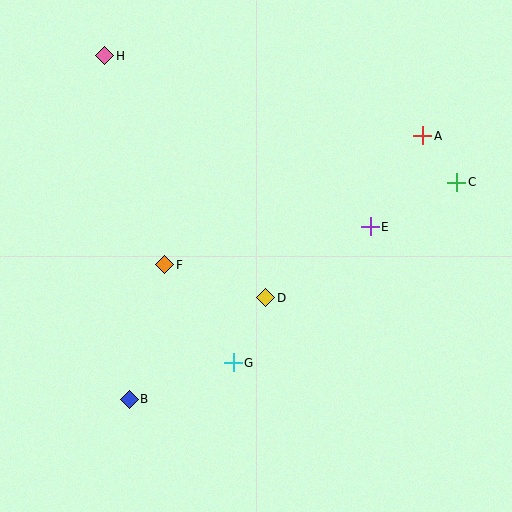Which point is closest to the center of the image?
Point D at (266, 298) is closest to the center.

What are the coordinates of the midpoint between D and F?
The midpoint between D and F is at (215, 281).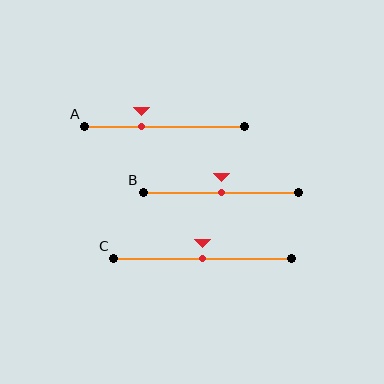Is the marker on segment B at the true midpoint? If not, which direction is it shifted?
Yes, the marker on segment B is at the true midpoint.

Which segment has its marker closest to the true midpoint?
Segment B has its marker closest to the true midpoint.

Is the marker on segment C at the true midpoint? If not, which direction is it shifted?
Yes, the marker on segment C is at the true midpoint.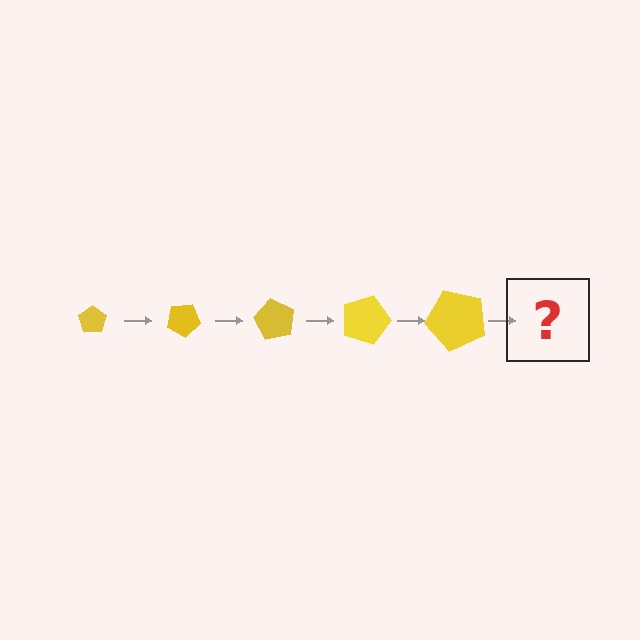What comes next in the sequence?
The next element should be a pentagon, larger than the previous one and rotated 150 degrees from the start.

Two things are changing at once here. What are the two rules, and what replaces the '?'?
The two rules are that the pentagon grows larger each step and it rotates 30 degrees each step. The '?' should be a pentagon, larger than the previous one and rotated 150 degrees from the start.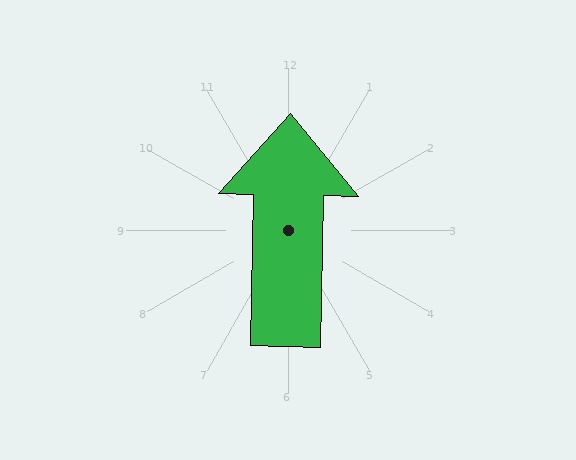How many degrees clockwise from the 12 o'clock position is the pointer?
Approximately 1 degrees.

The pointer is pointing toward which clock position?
Roughly 12 o'clock.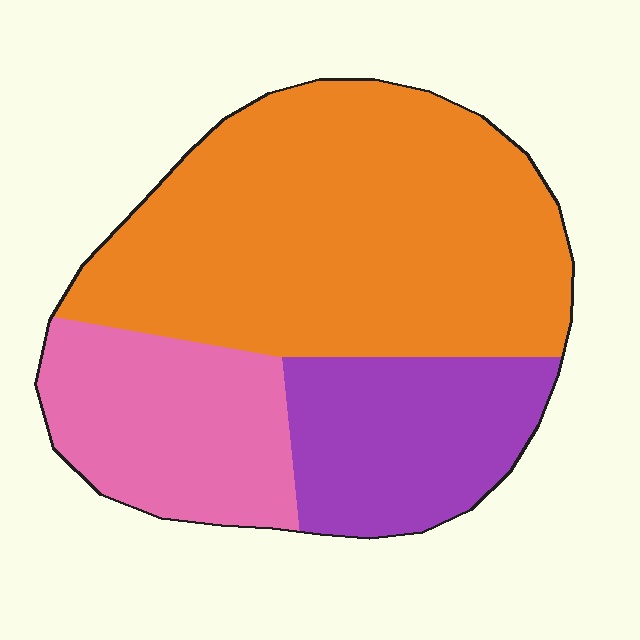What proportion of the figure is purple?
Purple takes up less than a quarter of the figure.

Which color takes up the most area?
Orange, at roughly 55%.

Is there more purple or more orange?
Orange.